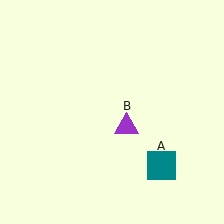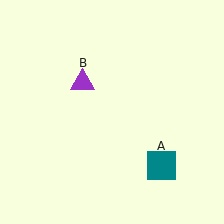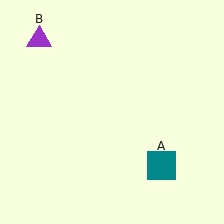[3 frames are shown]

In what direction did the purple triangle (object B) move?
The purple triangle (object B) moved up and to the left.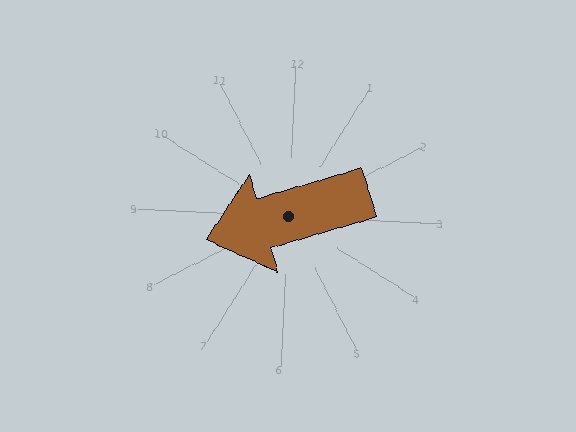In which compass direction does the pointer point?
West.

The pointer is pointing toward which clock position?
Roughly 8 o'clock.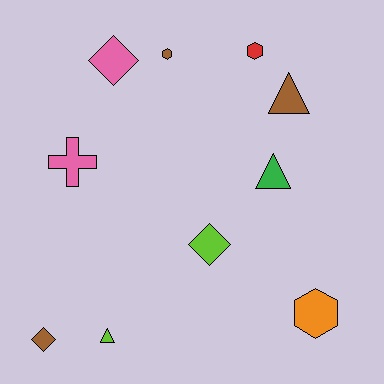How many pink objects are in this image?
There are 2 pink objects.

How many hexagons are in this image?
There are 3 hexagons.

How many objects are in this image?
There are 10 objects.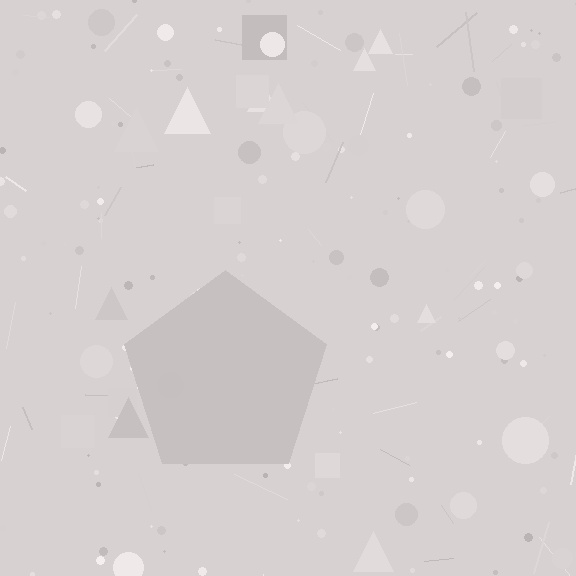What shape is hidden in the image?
A pentagon is hidden in the image.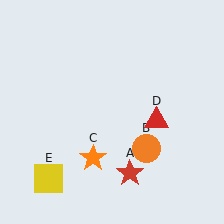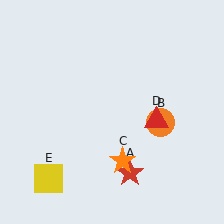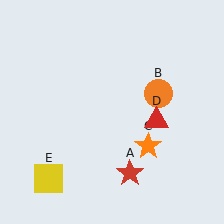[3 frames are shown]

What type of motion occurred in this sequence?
The orange circle (object B), orange star (object C) rotated counterclockwise around the center of the scene.